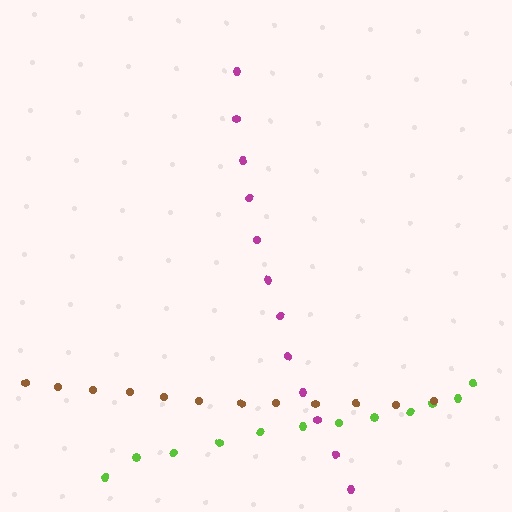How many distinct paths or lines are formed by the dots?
There are 3 distinct paths.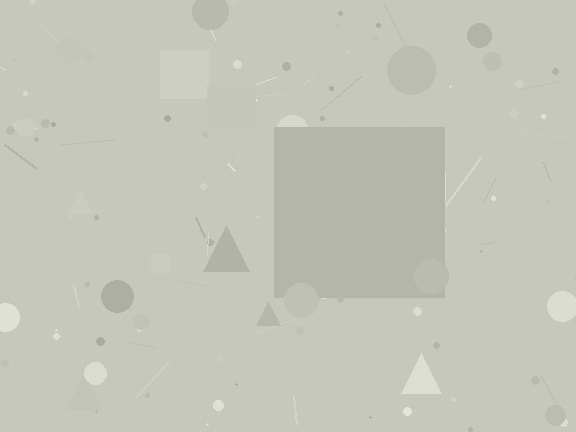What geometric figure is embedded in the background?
A square is embedded in the background.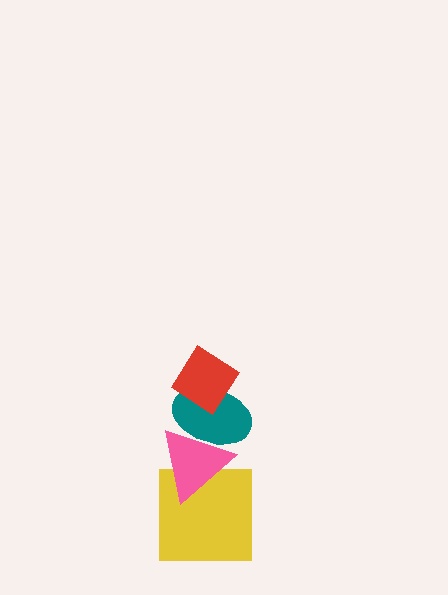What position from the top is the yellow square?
The yellow square is 4th from the top.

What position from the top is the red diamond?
The red diamond is 1st from the top.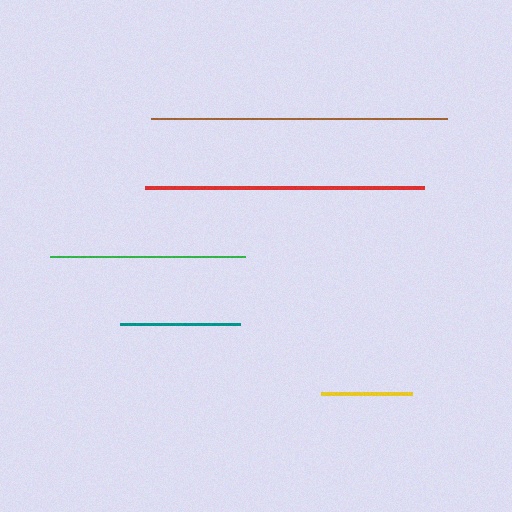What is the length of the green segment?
The green segment is approximately 196 pixels long.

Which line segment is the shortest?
The yellow line is the shortest at approximately 92 pixels.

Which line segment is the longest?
The brown line is the longest at approximately 297 pixels.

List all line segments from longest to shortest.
From longest to shortest: brown, red, green, teal, yellow.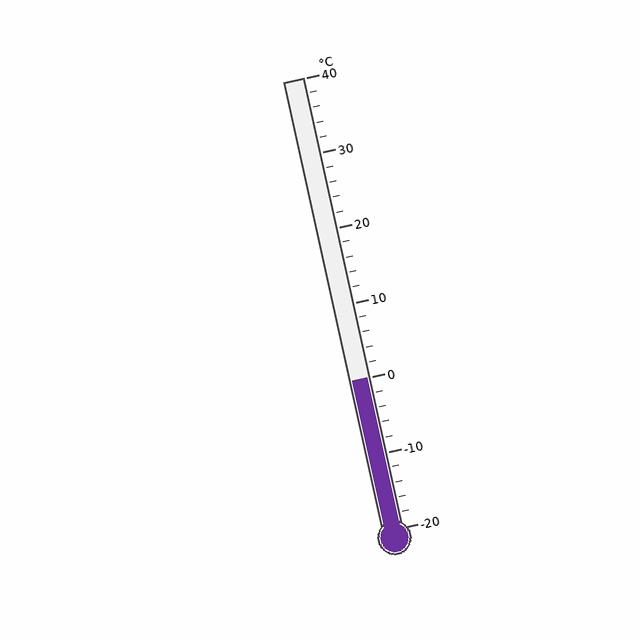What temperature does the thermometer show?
The thermometer shows approximately 0°C.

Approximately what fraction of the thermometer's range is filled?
The thermometer is filled to approximately 35% of its range.